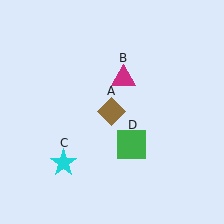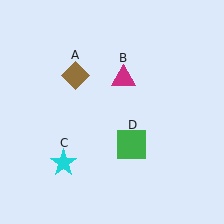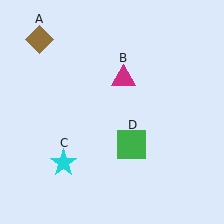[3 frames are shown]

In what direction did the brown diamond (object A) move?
The brown diamond (object A) moved up and to the left.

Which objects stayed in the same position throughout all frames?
Magenta triangle (object B) and cyan star (object C) and green square (object D) remained stationary.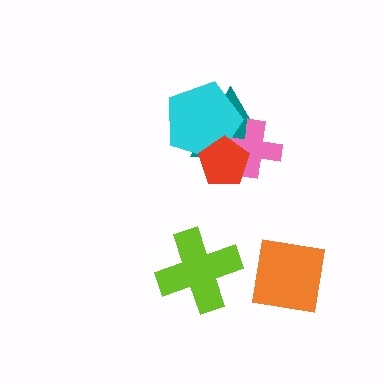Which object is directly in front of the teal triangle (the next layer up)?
The pink cross is directly in front of the teal triangle.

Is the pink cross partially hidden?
Yes, it is partially covered by another shape.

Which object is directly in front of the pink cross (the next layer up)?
The cyan pentagon is directly in front of the pink cross.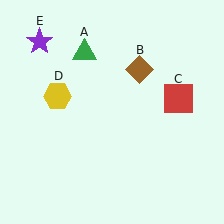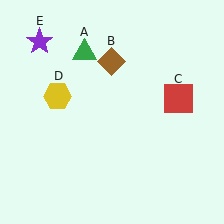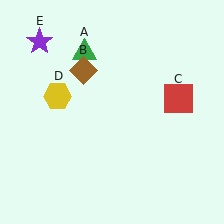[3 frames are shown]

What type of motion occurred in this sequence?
The brown diamond (object B) rotated counterclockwise around the center of the scene.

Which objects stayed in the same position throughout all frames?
Green triangle (object A) and red square (object C) and yellow hexagon (object D) and purple star (object E) remained stationary.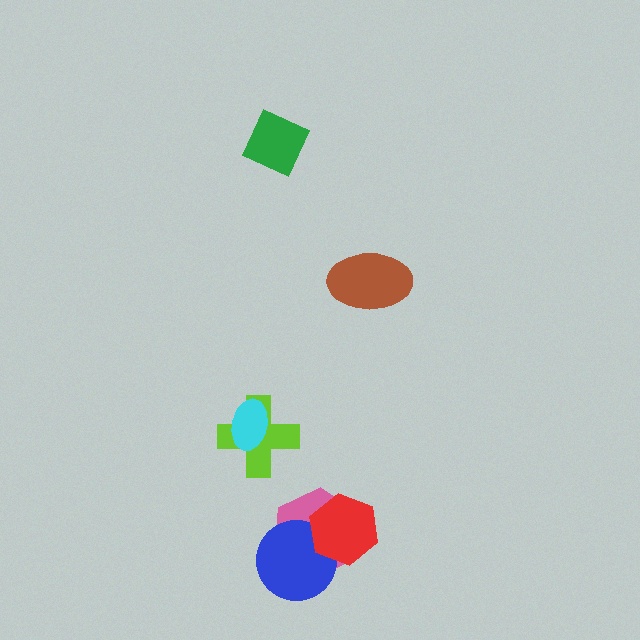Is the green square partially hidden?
No, no other shape covers it.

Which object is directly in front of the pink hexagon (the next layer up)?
The blue circle is directly in front of the pink hexagon.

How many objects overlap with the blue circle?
2 objects overlap with the blue circle.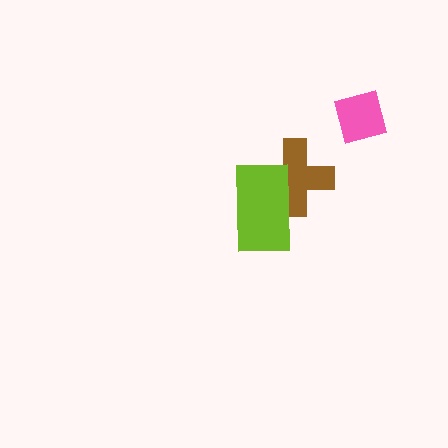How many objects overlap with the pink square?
0 objects overlap with the pink square.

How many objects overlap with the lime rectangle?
1 object overlaps with the lime rectangle.